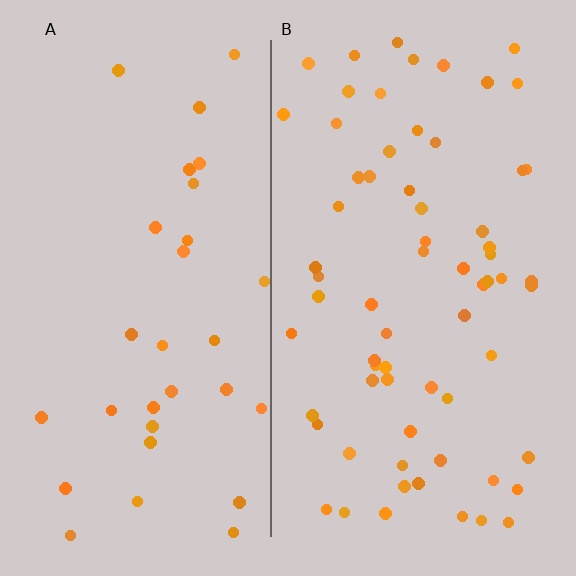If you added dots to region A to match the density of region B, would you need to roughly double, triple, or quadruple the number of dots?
Approximately double.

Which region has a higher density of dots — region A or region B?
B (the right).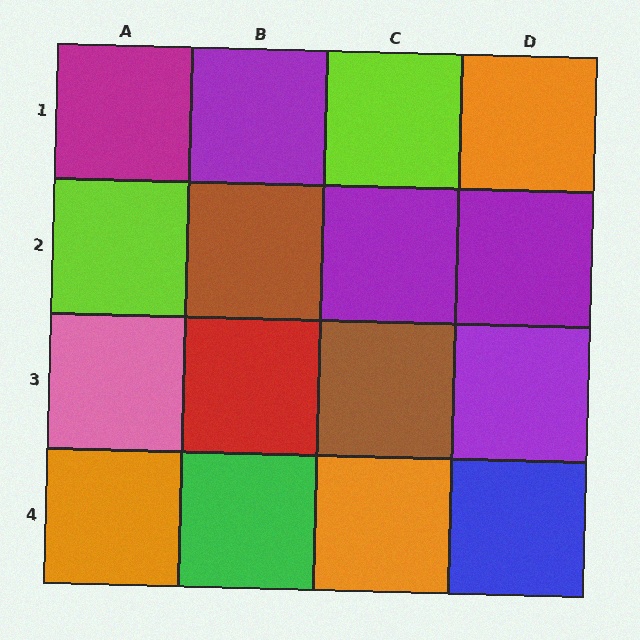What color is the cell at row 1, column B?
Purple.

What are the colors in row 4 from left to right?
Orange, green, orange, blue.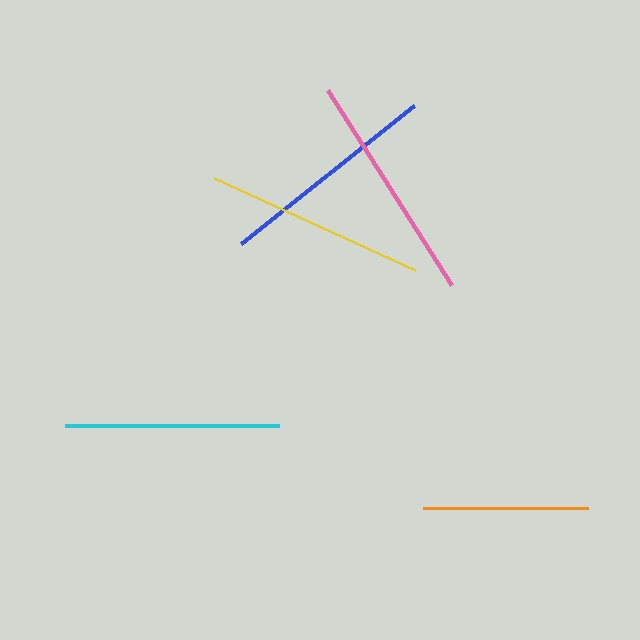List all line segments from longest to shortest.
From longest to shortest: pink, blue, yellow, cyan, orange.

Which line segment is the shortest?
The orange line is the shortest at approximately 165 pixels.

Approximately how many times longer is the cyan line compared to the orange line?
The cyan line is approximately 1.3 times the length of the orange line.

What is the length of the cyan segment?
The cyan segment is approximately 214 pixels long.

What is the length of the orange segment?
The orange segment is approximately 165 pixels long.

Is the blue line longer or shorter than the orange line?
The blue line is longer than the orange line.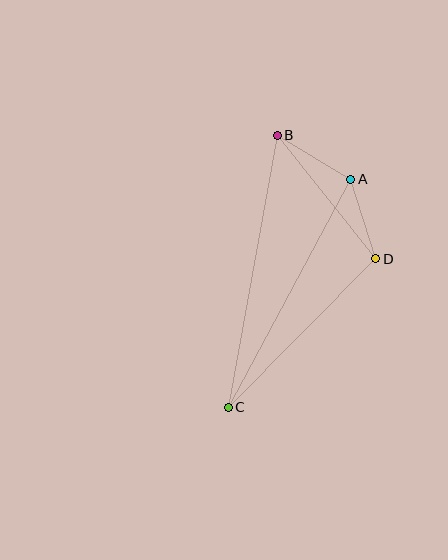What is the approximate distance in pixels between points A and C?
The distance between A and C is approximately 259 pixels.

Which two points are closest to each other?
Points A and D are closest to each other.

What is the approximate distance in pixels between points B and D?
The distance between B and D is approximately 158 pixels.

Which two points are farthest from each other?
Points B and C are farthest from each other.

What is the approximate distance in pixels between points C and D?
The distance between C and D is approximately 209 pixels.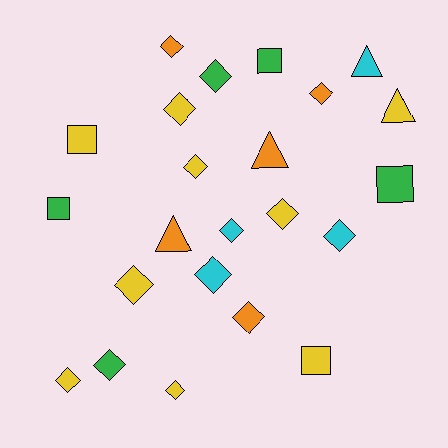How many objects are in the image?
There are 23 objects.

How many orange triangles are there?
There are 2 orange triangles.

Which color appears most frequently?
Yellow, with 9 objects.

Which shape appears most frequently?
Diamond, with 14 objects.